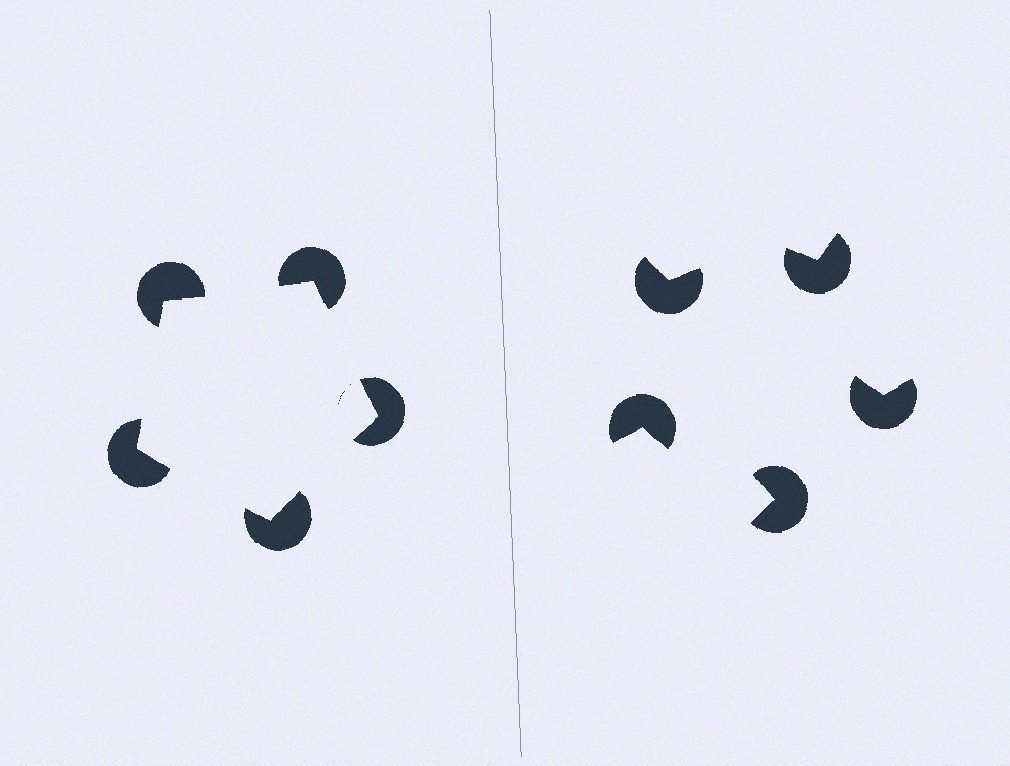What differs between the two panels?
The pac-man discs are positioned identically on both sides; only the wedge orientations differ. On the left they align to a pentagon; on the right they are misaligned.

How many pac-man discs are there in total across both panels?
10 — 5 on each side.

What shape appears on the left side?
An illusory pentagon.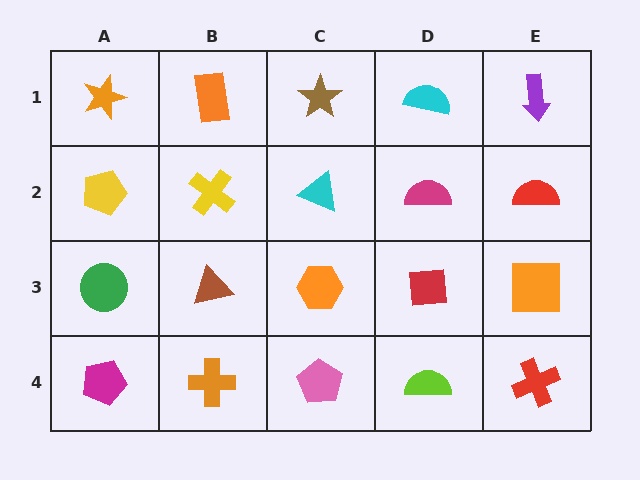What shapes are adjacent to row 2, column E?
A purple arrow (row 1, column E), an orange square (row 3, column E), a magenta semicircle (row 2, column D).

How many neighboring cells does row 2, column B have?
4.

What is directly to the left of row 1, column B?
An orange star.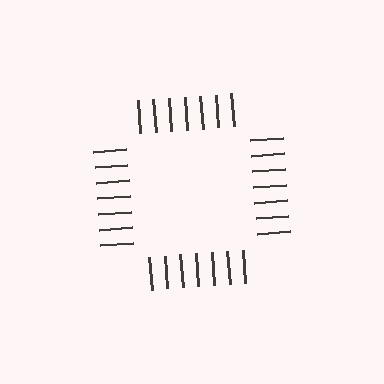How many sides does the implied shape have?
4 sides — the line-ends trace a square.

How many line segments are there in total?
28 — 7 along each of the 4 edges.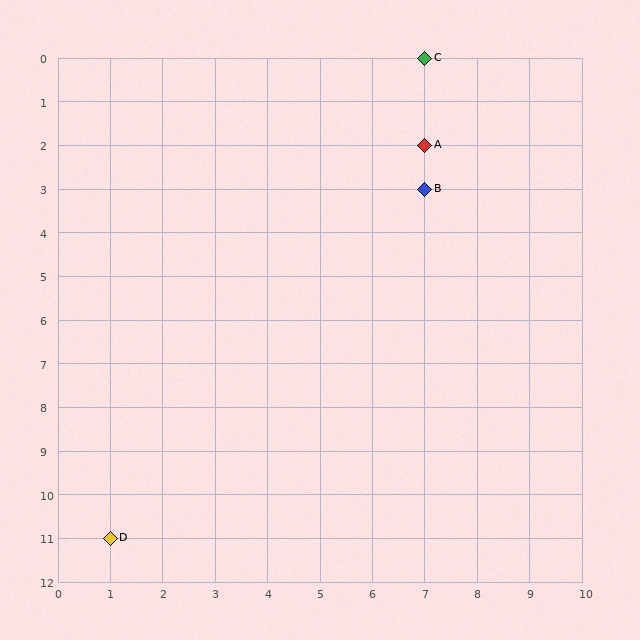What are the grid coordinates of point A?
Point A is at grid coordinates (7, 2).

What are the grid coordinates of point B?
Point B is at grid coordinates (7, 3).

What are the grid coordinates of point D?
Point D is at grid coordinates (1, 11).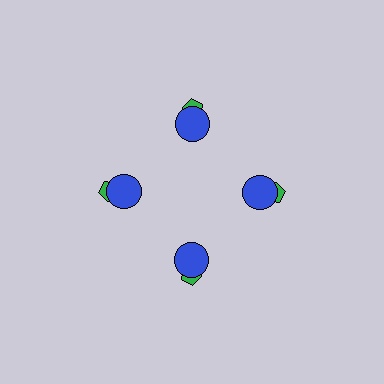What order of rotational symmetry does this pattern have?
This pattern has 4-fold rotational symmetry.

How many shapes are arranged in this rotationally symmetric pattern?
There are 8 shapes, arranged in 4 groups of 2.